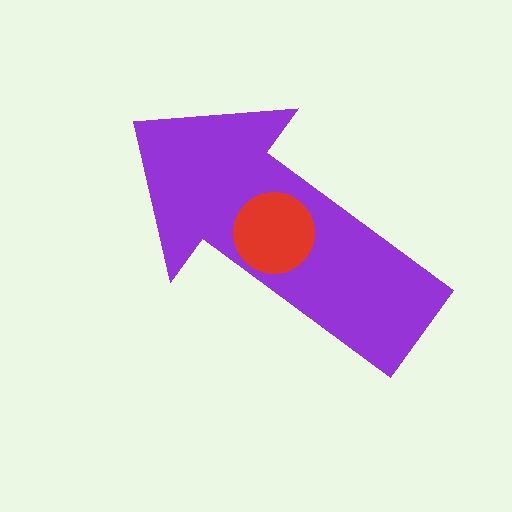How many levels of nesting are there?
2.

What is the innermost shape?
The red circle.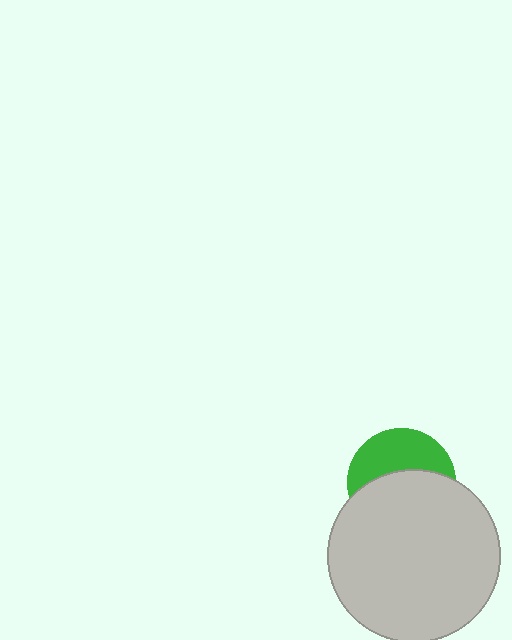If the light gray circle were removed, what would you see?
You would see the complete green circle.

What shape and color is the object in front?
The object in front is a light gray circle.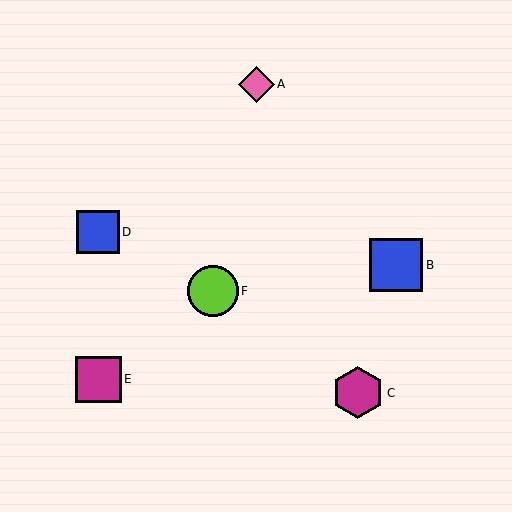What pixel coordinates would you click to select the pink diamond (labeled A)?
Click at (256, 84) to select the pink diamond A.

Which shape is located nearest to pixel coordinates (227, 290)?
The lime circle (labeled F) at (213, 291) is nearest to that location.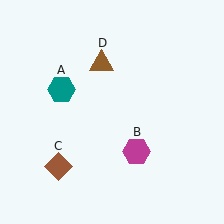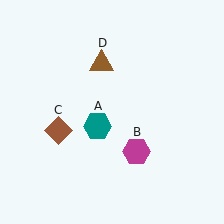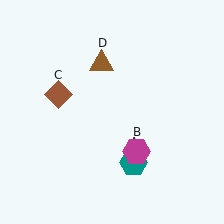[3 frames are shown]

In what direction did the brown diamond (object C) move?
The brown diamond (object C) moved up.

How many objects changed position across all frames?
2 objects changed position: teal hexagon (object A), brown diamond (object C).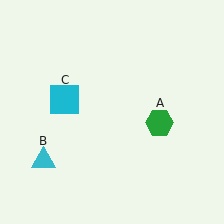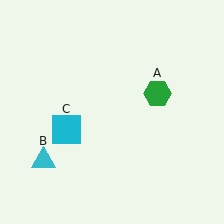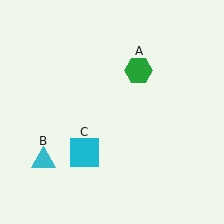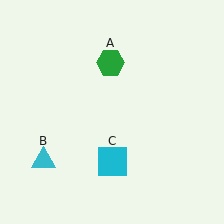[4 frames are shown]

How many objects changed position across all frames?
2 objects changed position: green hexagon (object A), cyan square (object C).